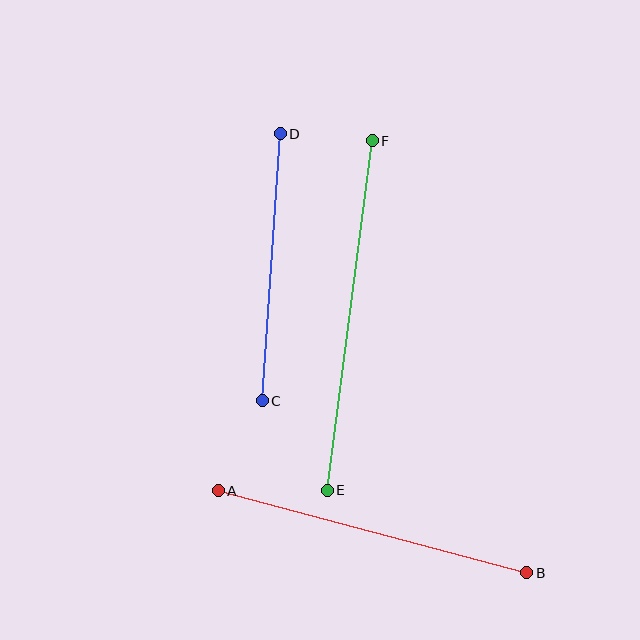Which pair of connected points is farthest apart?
Points E and F are farthest apart.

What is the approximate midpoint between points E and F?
The midpoint is at approximately (350, 316) pixels.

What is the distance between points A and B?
The distance is approximately 319 pixels.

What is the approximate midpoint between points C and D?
The midpoint is at approximately (271, 267) pixels.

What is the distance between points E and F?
The distance is approximately 353 pixels.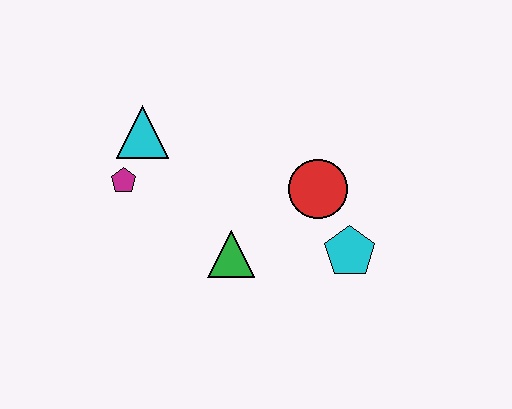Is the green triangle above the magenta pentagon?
No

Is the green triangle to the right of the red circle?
No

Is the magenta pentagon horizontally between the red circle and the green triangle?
No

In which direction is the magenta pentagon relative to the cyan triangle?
The magenta pentagon is below the cyan triangle.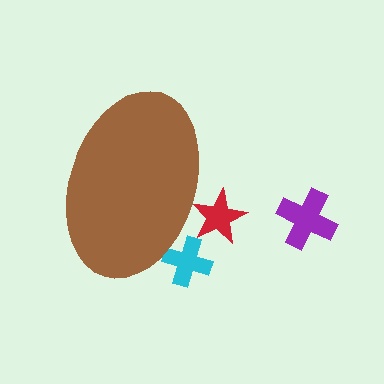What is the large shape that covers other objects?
A brown ellipse.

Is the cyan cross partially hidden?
Yes, the cyan cross is partially hidden behind the brown ellipse.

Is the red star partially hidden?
Yes, the red star is partially hidden behind the brown ellipse.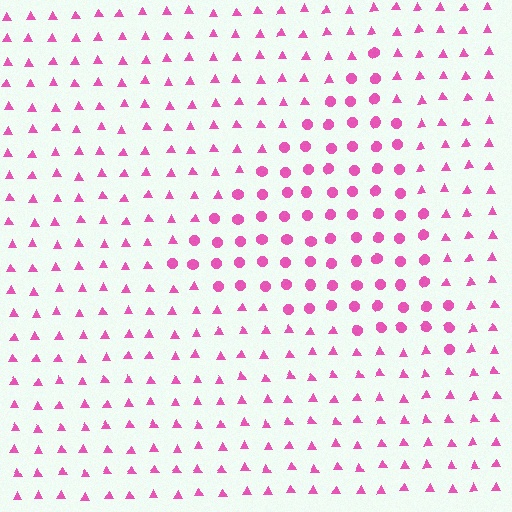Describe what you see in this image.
The image is filled with small pink elements arranged in a uniform grid. A triangle-shaped region contains circles, while the surrounding area contains triangles. The boundary is defined purely by the change in element shape.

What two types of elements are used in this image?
The image uses circles inside the triangle region and triangles outside it.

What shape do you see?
I see a triangle.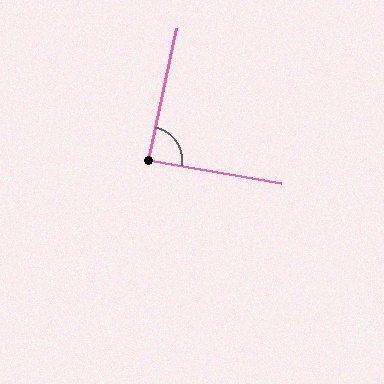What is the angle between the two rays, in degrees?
Approximately 89 degrees.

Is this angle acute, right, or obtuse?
It is approximately a right angle.